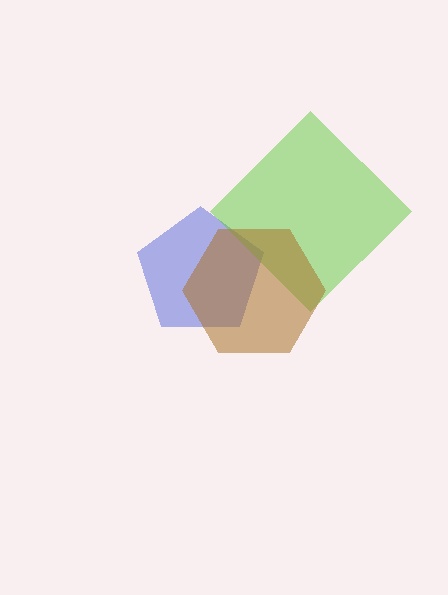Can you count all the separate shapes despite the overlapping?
Yes, there are 3 separate shapes.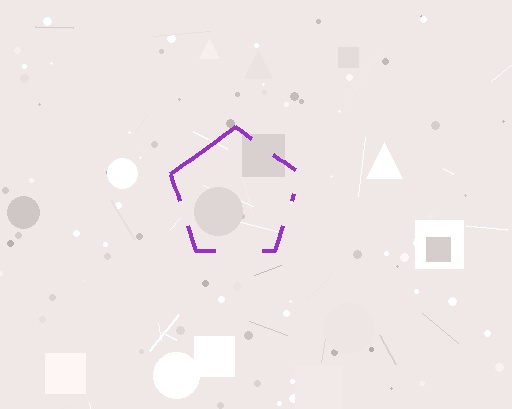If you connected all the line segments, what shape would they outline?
They would outline a pentagon.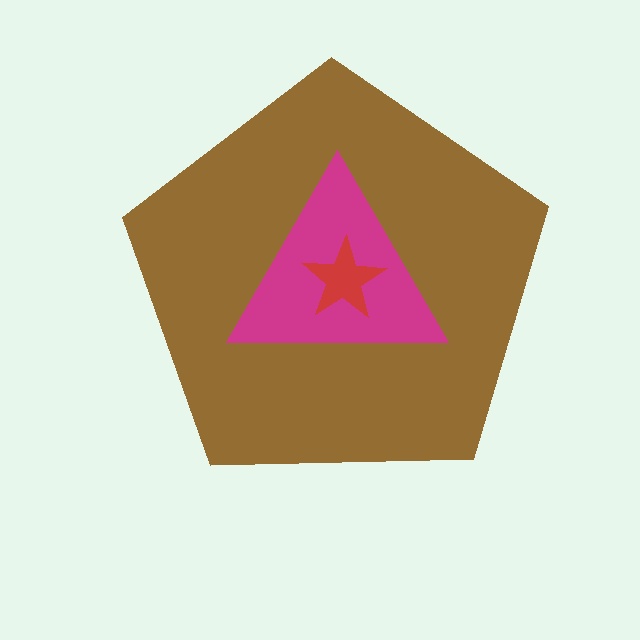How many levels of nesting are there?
3.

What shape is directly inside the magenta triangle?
The red star.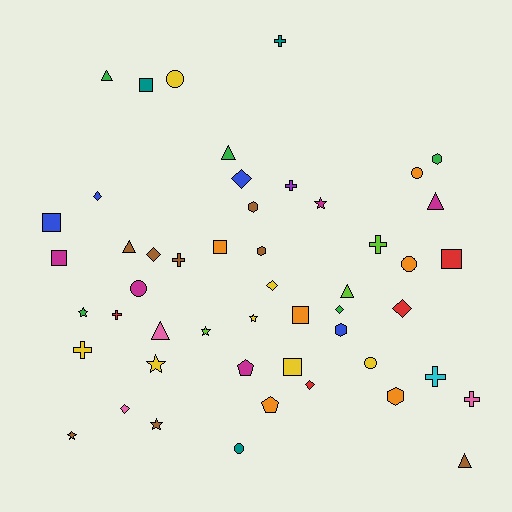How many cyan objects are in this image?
There is 1 cyan object.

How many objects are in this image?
There are 50 objects.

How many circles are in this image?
There are 6 circles.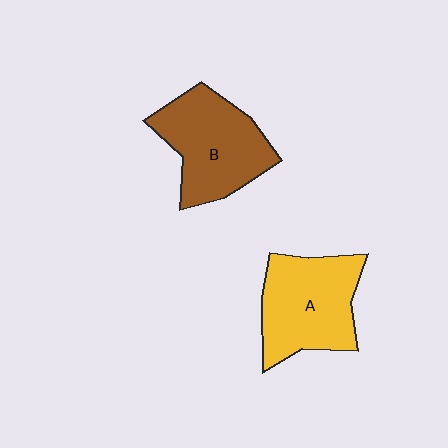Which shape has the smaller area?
Shape A (yellow).